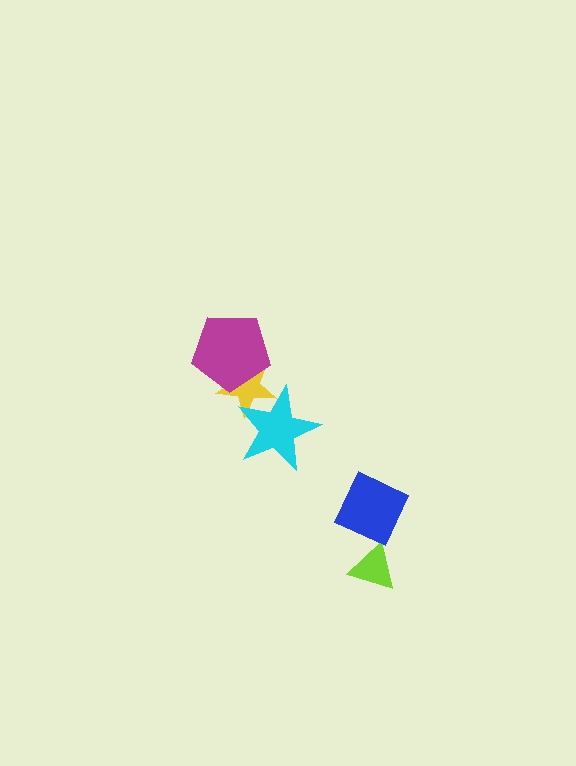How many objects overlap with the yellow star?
2 objects overlap with the yellow star.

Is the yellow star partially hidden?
Yes, it is partially covered by another shape.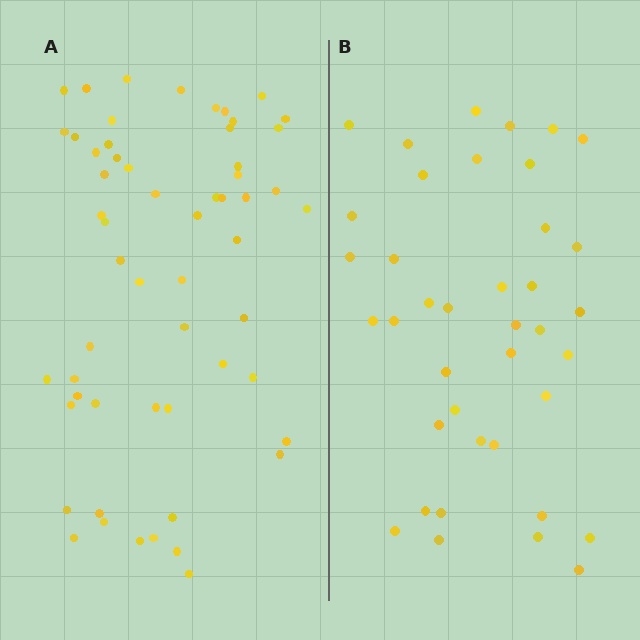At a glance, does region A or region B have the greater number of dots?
Region A (the left region) has more dots.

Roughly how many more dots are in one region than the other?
Region A has approximately 20 more dots than region B.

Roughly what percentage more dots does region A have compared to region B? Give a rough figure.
About 45% more.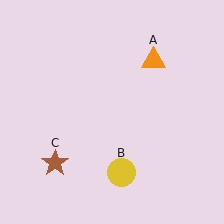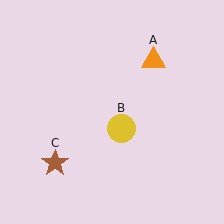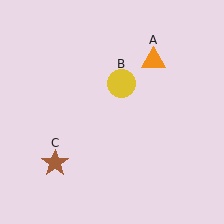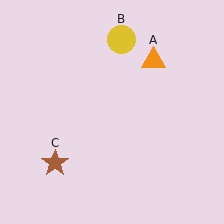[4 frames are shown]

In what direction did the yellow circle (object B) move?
The yellow circle (object B) moved up.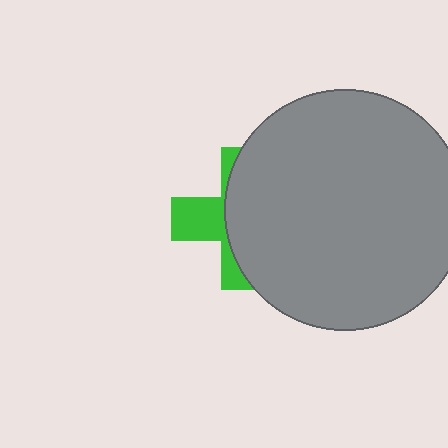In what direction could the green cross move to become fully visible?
The green cross could move left. That would shift it out from behind the gray circle entirely.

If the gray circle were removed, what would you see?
You would see the complete green cross.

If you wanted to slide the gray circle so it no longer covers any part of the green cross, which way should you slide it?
Slide it right — that is the most direct way to separate the two shapes.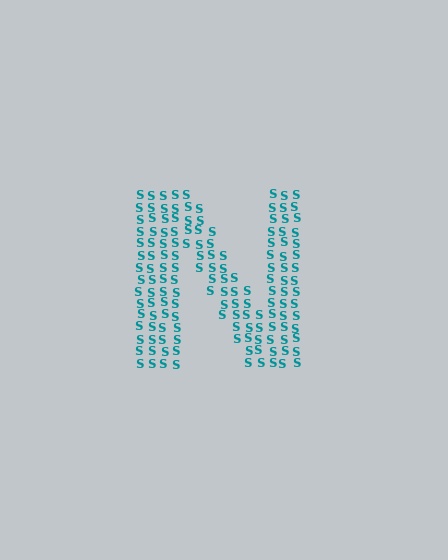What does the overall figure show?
The overall figure shows the letter N.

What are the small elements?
The small elements are letter S's.